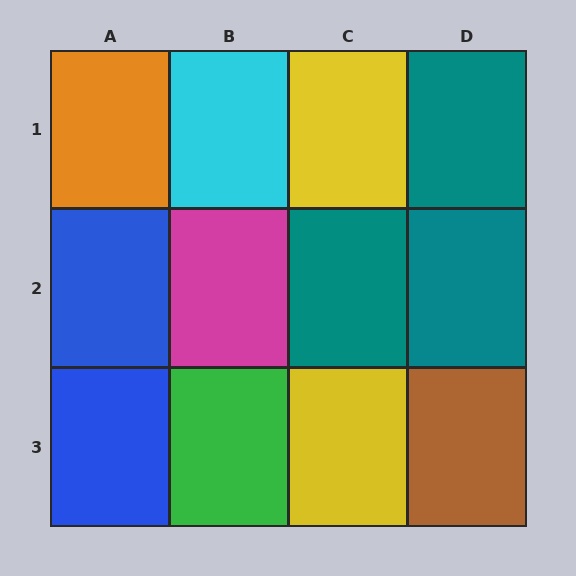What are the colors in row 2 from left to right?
Blue, magenta, teal, teal.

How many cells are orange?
1 cell is orange.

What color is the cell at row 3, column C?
Yellow.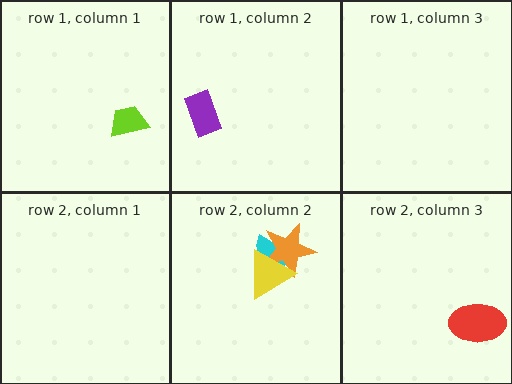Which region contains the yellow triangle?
The row 2, column 2 region.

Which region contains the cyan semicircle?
The row 2, column 2 region.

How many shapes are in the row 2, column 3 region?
1.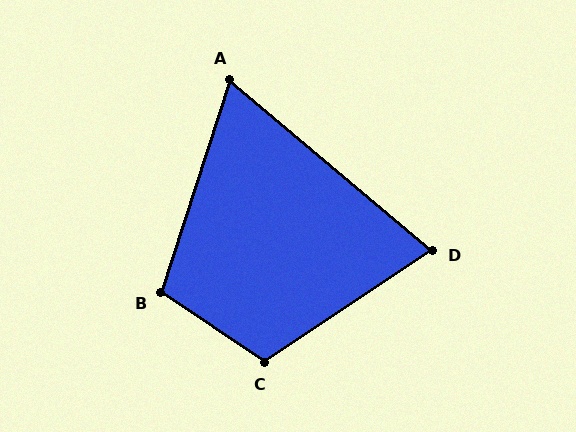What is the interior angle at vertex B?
Approximately 106 degrees (obtuse).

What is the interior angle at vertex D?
Approximately 74 degrees (acute).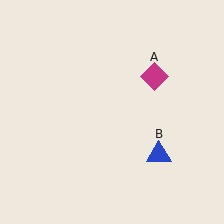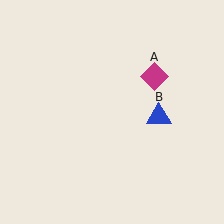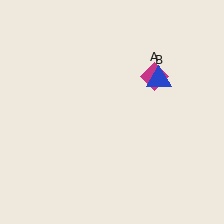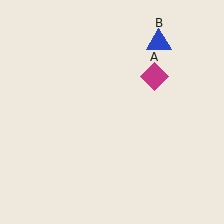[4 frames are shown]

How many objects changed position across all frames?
1 object changed position: blue triangle (object B).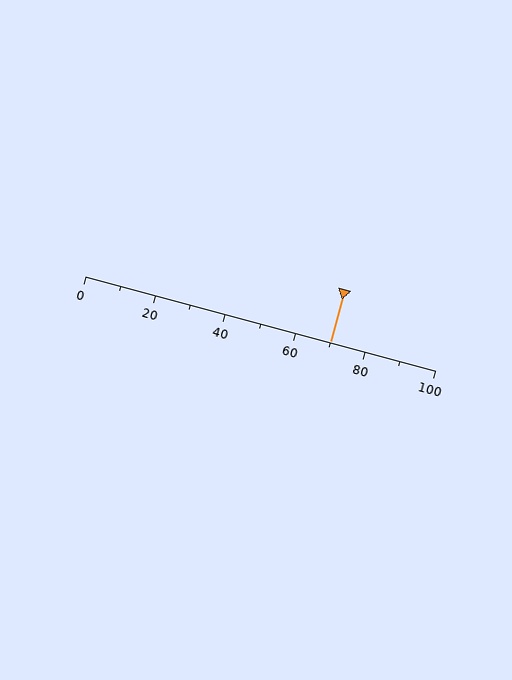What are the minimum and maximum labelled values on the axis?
The axis runs from 0 to 100.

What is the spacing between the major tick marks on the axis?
The major ticks are spaced 20 apart.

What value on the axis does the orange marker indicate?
The marker indicates approximately 70.